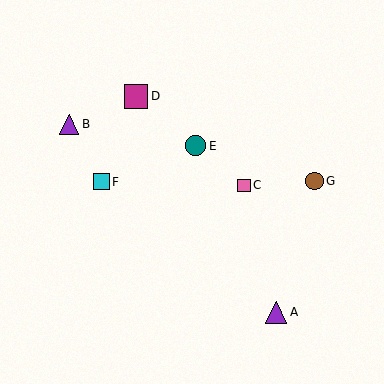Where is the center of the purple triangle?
The center of the purple triangle is at (276, 312).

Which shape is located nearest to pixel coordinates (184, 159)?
The teal circle (labeled E) at (196, 146) is nearest to that location.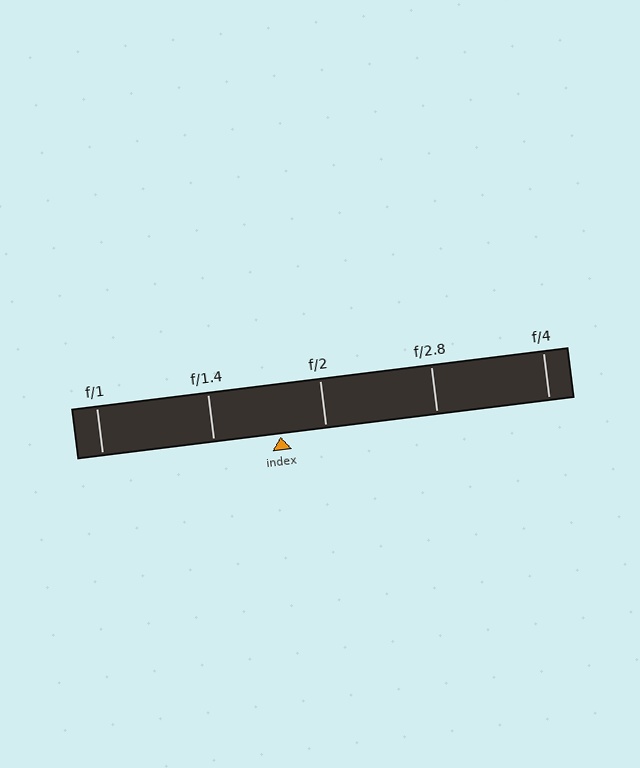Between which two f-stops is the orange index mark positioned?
The index mark is between f/1.4 and f/2.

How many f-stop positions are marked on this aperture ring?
There are 5 f-stop positions marked.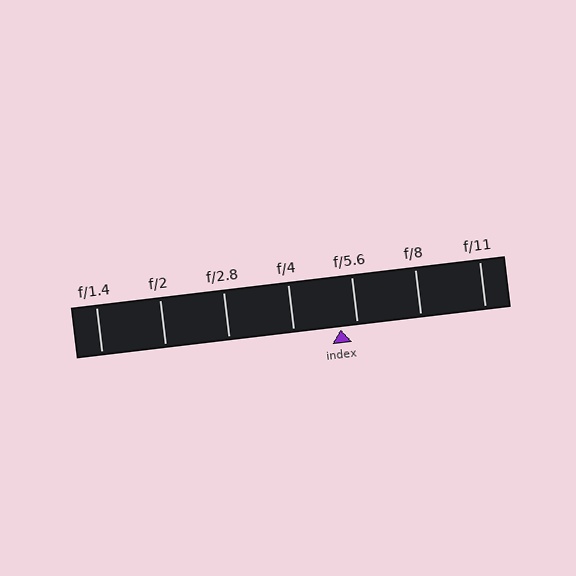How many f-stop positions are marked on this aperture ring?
There are 7 f-stop positions marked.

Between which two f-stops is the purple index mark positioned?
The index mark is between f/4 and f/5.6.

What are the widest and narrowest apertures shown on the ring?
The widest aperture shown is f/1.4 and the narrowest is f/11.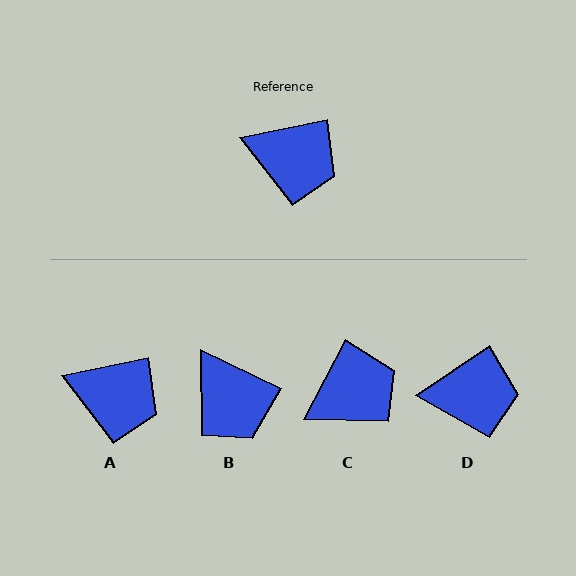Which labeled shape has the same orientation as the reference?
A.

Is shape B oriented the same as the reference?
No, it is off by about 38 degrees.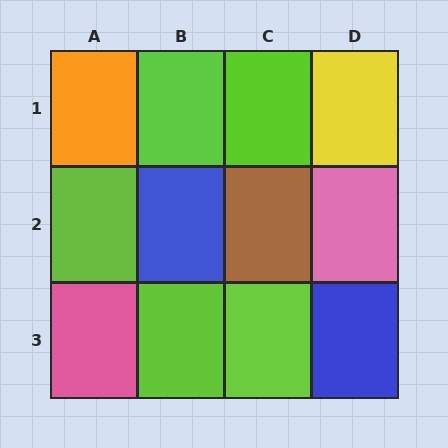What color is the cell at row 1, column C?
Lime.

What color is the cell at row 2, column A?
Lime.